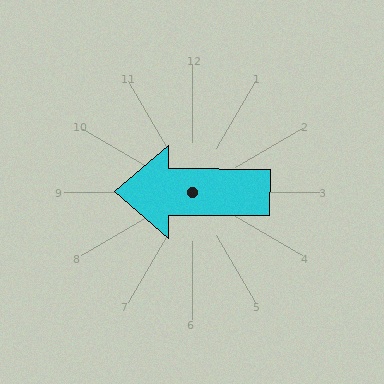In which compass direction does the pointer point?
West.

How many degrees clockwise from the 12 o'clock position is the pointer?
Approximately 270 degrees.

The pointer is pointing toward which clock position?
Roughly 9 o'clock.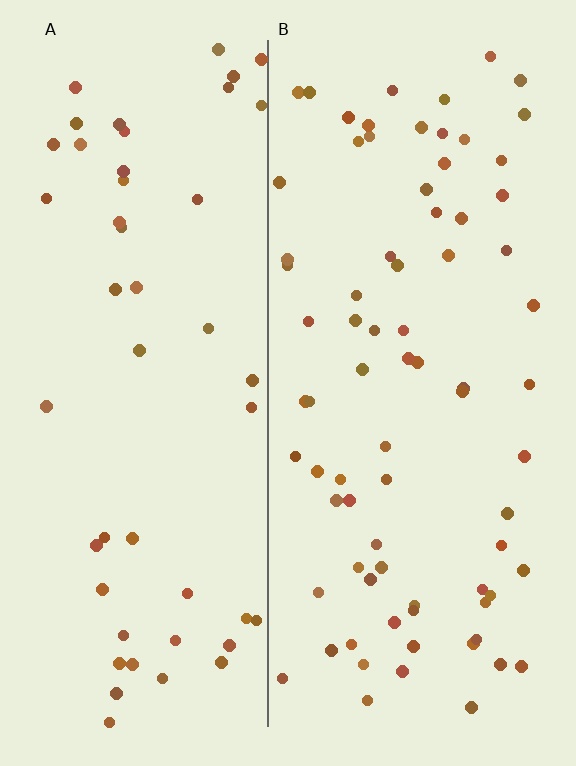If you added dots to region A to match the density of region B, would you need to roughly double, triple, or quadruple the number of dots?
Approximately double.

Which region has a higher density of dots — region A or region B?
B (the right).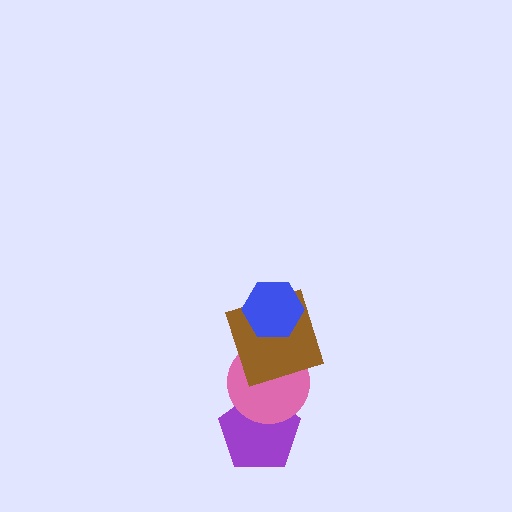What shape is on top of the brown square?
The blue hexagon is on top of the brown square.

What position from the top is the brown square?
The brown square is 2nd from the top.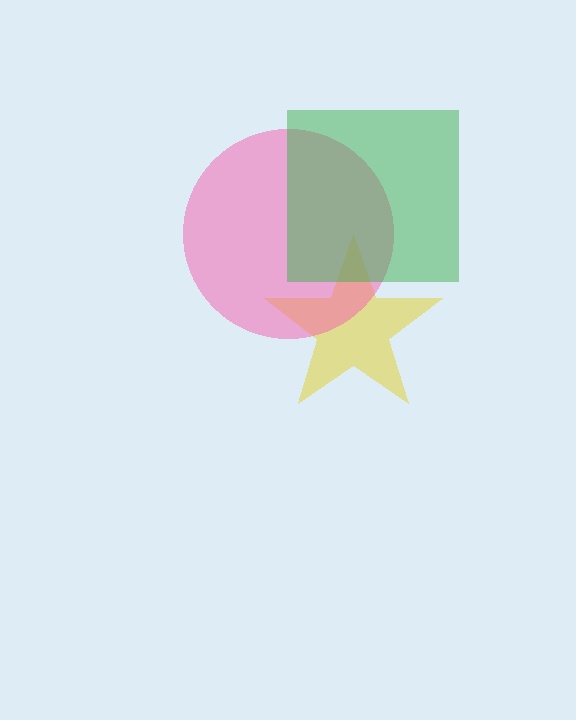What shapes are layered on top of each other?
The layered shapes are: a yellow star, a pink circle, a green square.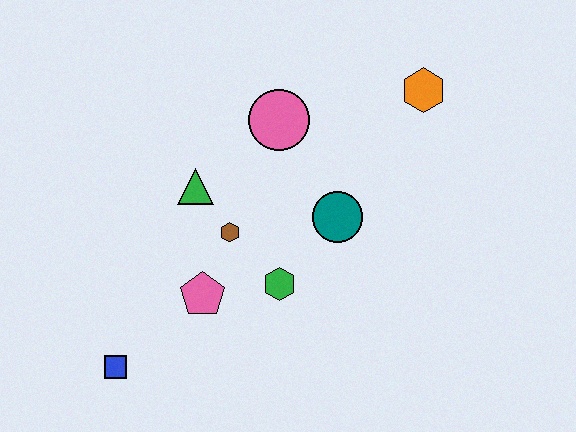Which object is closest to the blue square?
The pink pentagon is closest to the blue square.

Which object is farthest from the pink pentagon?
The orange hexagon is farthest from the pink pentagon.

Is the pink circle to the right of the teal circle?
No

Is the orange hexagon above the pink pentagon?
Yes